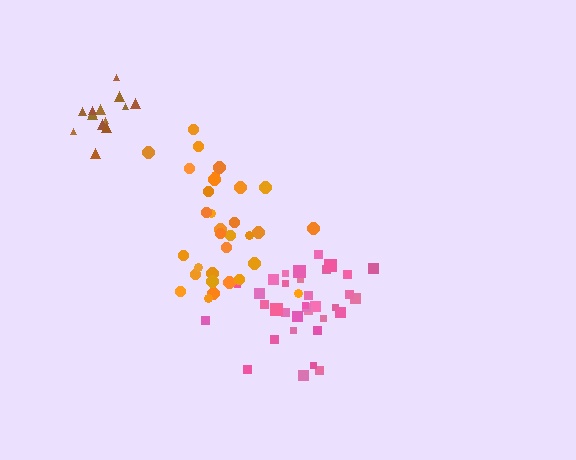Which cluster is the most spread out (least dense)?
Orange.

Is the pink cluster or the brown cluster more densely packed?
Brown.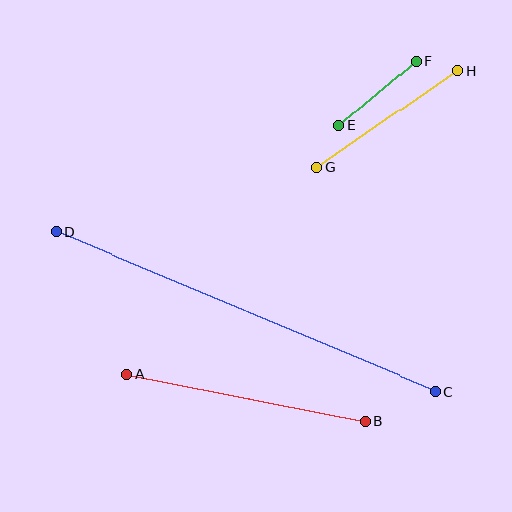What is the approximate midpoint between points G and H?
The midpoint is at approximately (387, 119) pixels.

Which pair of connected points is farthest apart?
Points C and D are farthest apart.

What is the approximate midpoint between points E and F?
The midpoint is at approximately (378, 93) pixels.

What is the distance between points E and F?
The distance is approximately 100 pixels.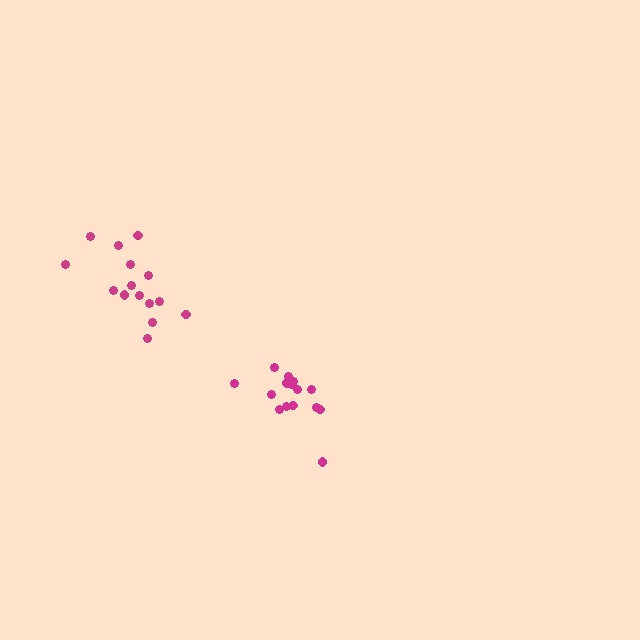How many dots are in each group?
Group 1: 15 dots, Group 2: 15 dots (30 total).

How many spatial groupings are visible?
There are 2 spatial groupings.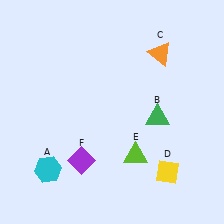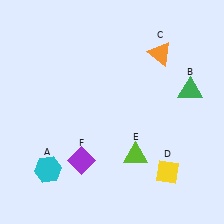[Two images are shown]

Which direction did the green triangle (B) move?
The green triangle (B) moved right.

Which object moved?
The green triangle (B) moved right.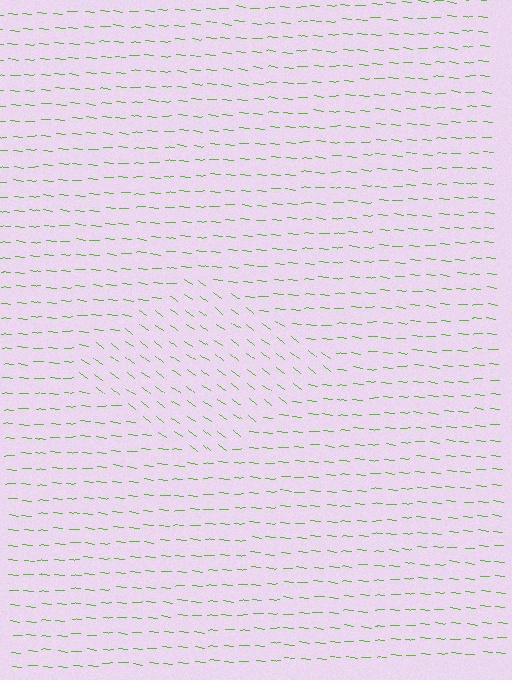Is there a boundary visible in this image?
Yes, there is a texture boundary formed by a change in line orientation.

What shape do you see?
I see a diamond.